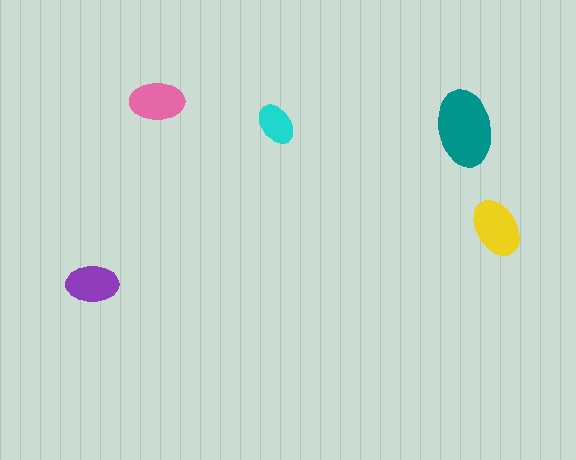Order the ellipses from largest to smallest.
the teal one, the yellow one, the pink one, the purple one, the cyan one.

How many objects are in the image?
There are 5 objects in the image.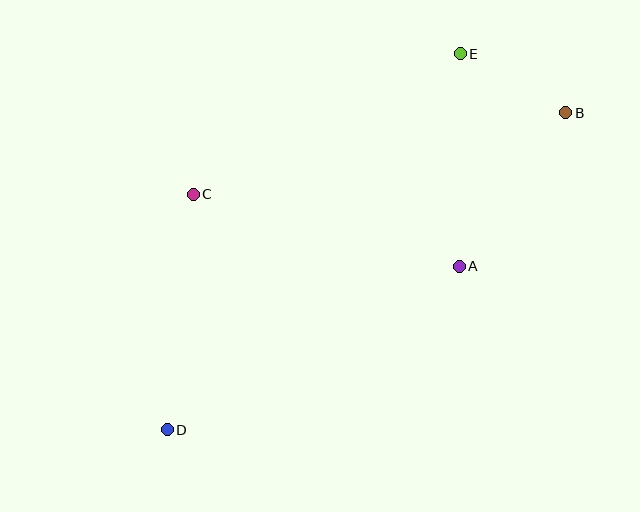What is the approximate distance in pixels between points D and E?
The distance between D and E is approximately 477 pixels.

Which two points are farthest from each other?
Points B and D are farthest from each other.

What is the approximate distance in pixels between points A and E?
The distance between A and E is approximately 212 pixels.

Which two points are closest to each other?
Points B and E are closest to each other.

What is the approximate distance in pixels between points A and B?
The distance between A and B is approximately 187 pixels.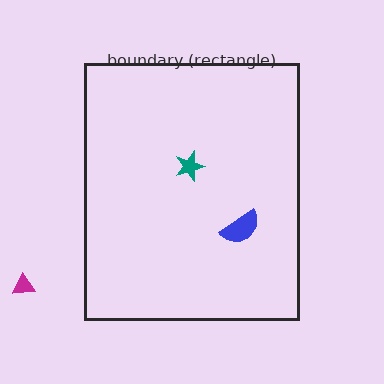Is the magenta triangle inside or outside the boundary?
Outside.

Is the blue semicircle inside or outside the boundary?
Inside.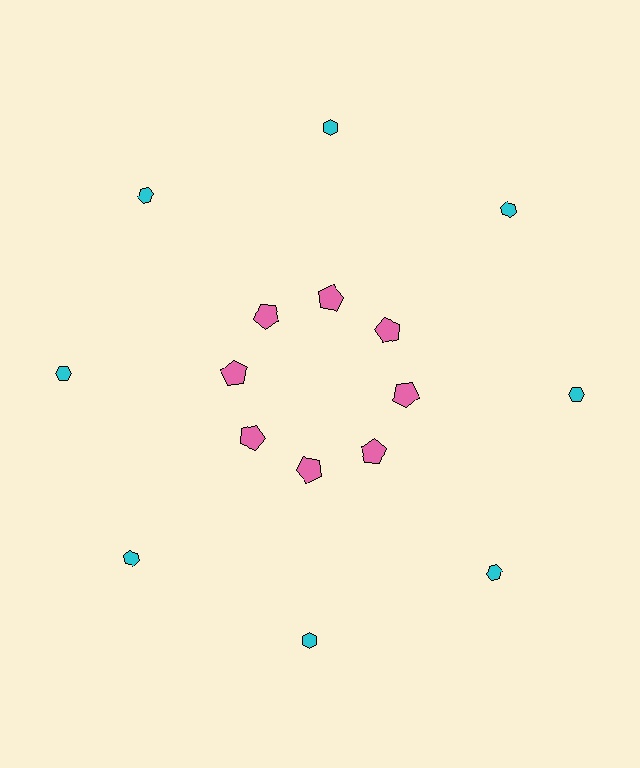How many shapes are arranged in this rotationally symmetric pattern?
There are 16 shapes, arranged in 8 groups of 2.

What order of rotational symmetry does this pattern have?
This pattern has 8-fold rotational symmetry.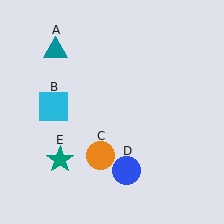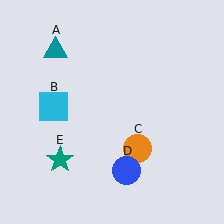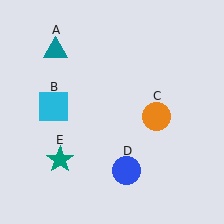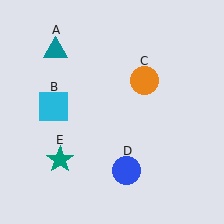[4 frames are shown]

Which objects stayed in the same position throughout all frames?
Teal triangle (object A) and cyan square (object B) and blue circle (object D) and teal star (object E) remained stationary.